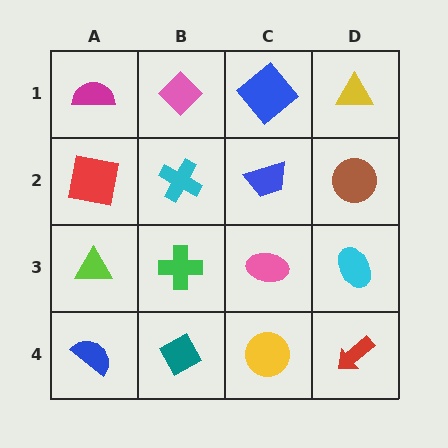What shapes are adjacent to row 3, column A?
A red square (row 2, column A), a blue semicircle (row 4, column A), a green cross (row 3, column B).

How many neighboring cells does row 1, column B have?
3.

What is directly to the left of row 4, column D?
A yellow circle.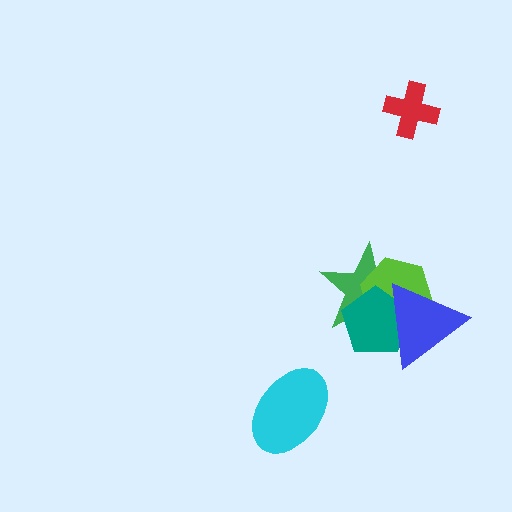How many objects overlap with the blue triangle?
3 objects overlap with the blue triangle.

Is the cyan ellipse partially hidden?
No, no other shape covers it.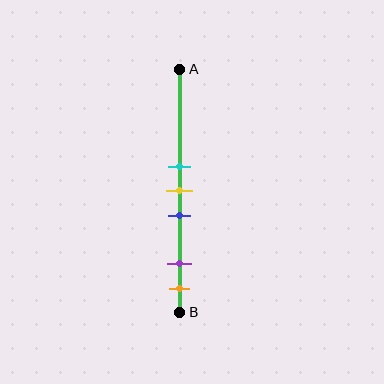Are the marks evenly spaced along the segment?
No, the marks are not evenly spaced.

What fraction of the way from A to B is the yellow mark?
The yellow mark is approximately 50% (0.5) of the way from A to B.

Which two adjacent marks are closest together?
The cyan and yellow marks are the closest adjacent pair.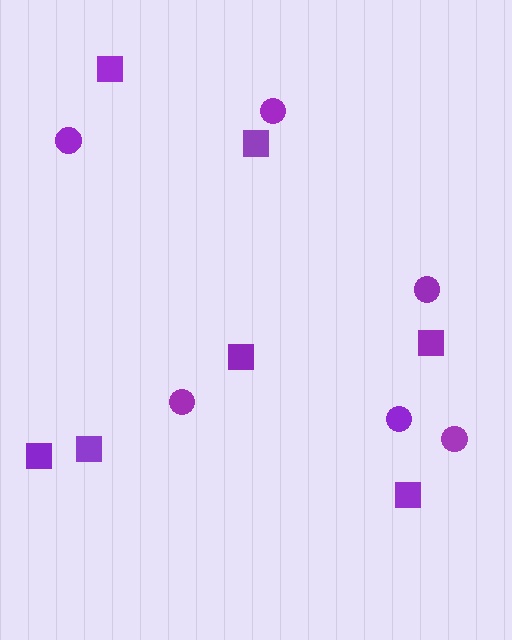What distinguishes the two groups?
There are 2 groups: one group of circles (6) and one group of squares (7).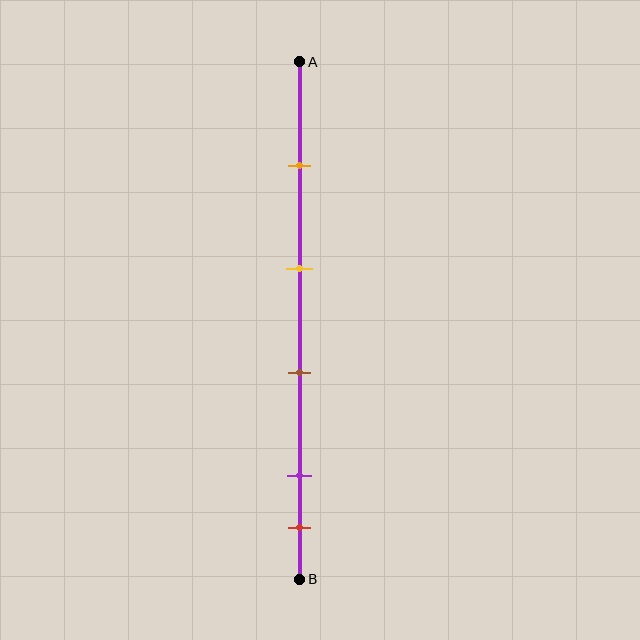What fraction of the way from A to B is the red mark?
The red mark is approximately 90% (0.9) of the way from A to B.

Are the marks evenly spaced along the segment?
No, the marks are not evenly spaced.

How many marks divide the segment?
There are 5 marks dividing the segment.